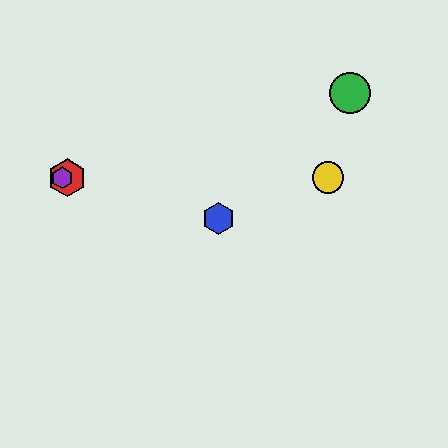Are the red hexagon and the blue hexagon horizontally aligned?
No, the red hexagon is at y≈178 and the blue hexagon is at y≈218.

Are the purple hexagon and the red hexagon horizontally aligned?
Yes, both are at y≈178.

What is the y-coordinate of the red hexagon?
The red hexagon is at y≈178.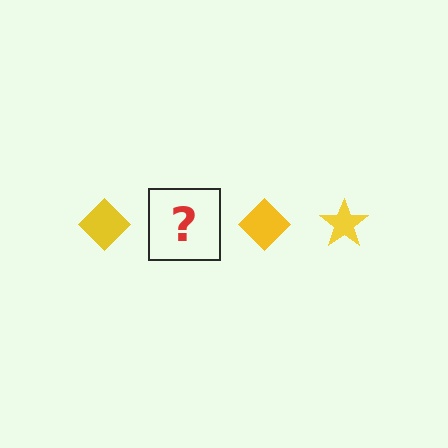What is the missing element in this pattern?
The missing element is a yellow star.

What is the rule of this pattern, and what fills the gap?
The rule is that the pattern cycles through diamond, star shapes in yellow. The gap should be filled with a yellow star.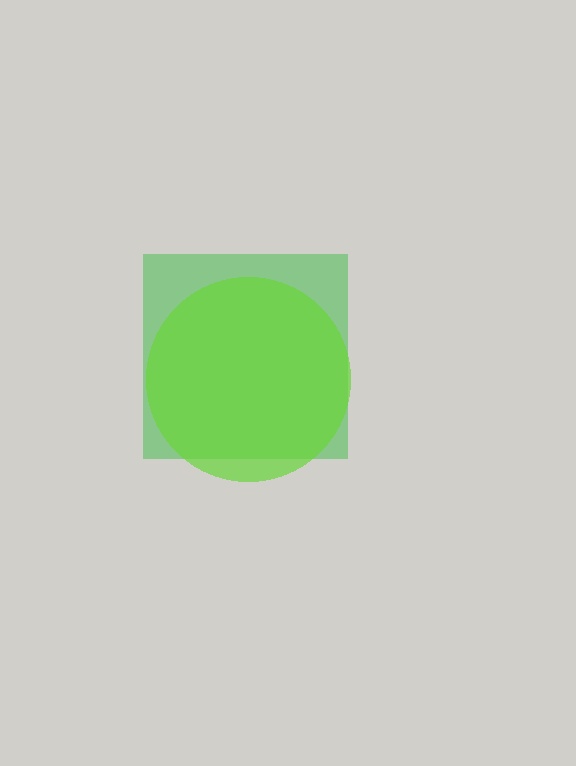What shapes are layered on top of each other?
The layered shapes are: a green square, a lime circle.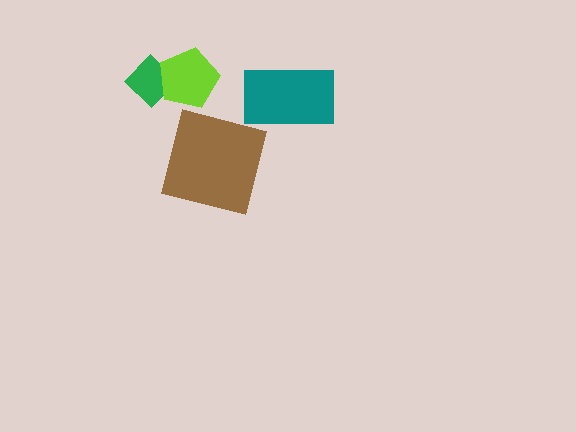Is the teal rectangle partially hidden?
No, no other shape covers it.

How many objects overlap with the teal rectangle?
0 objects overlap with the teal rectangle.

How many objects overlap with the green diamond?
1 object overlaps with the green diamond.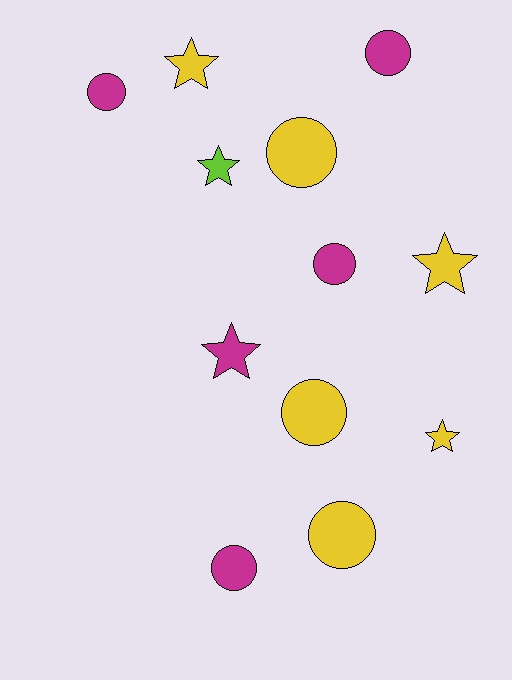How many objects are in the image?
There are 12 objects.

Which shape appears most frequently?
Circle, with 7 objects.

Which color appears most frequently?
Yellow, with 6 objects.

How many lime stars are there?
There is 1 lime star.